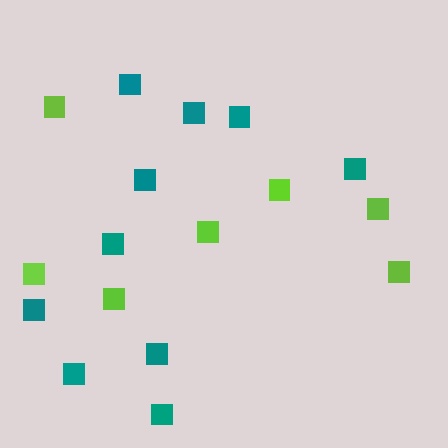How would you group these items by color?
There are 2 groups: one group of teal squares (10) and one group of lime squares (7).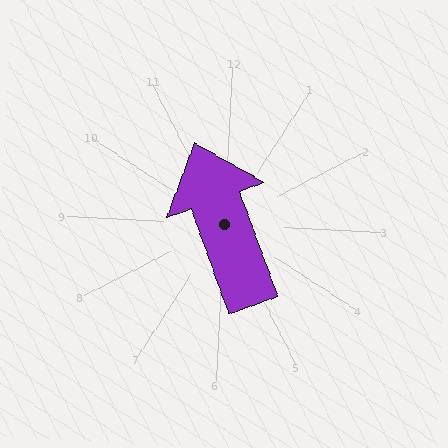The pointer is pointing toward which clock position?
Roughly 11 o'clock.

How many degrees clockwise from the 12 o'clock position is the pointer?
Approximately 337 degrees.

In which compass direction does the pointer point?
Northwest.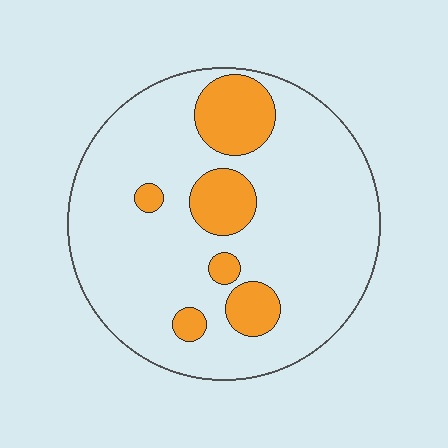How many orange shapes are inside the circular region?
6.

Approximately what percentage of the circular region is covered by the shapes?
Approximately 20%.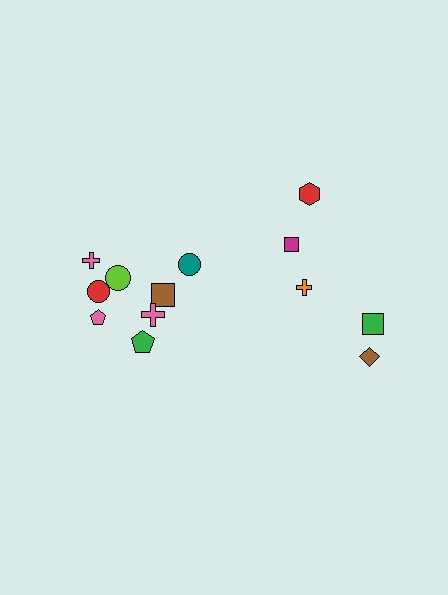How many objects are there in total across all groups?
There are 13 objects.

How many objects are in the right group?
There are 5 objects.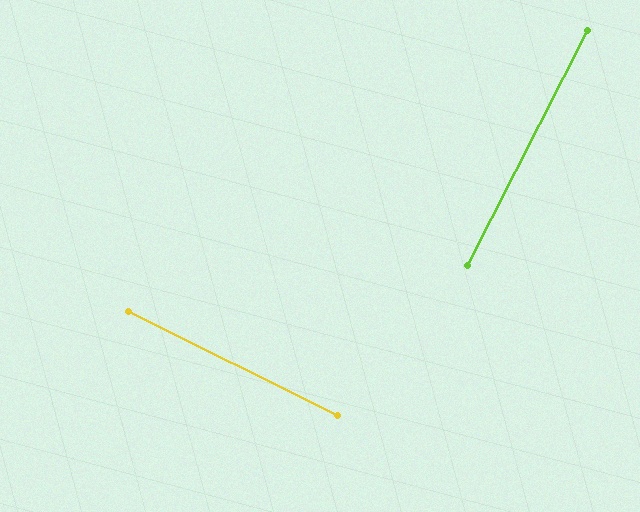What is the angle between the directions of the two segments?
Approximately 89 degrees.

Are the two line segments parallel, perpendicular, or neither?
Perpendicular — they meet at approximately 89°.